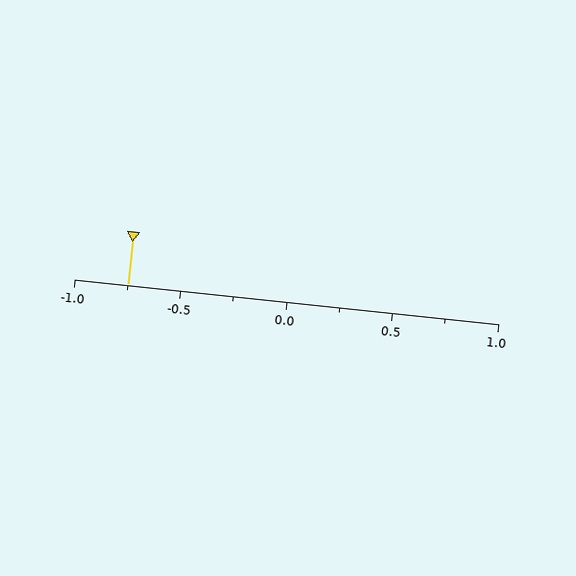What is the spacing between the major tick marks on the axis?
The major ticks are spaced 0.5 apart.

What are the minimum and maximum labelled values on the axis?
The axis runs from -1.0 to 1.0.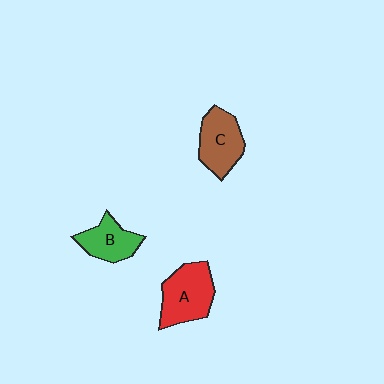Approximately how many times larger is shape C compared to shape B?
Approximately 1.2 times.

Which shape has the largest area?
Shape A (red).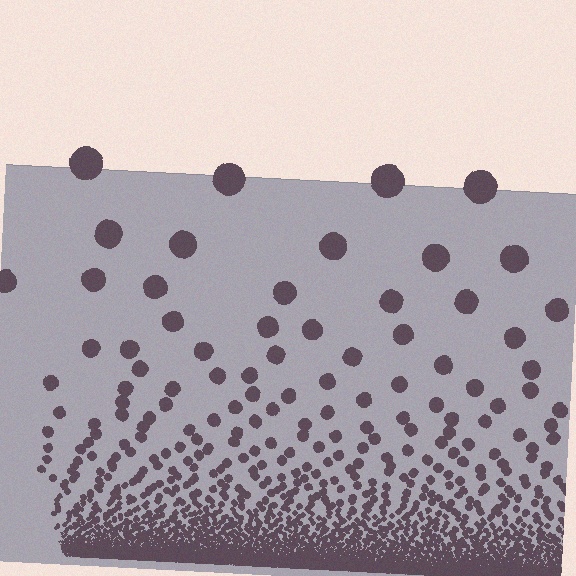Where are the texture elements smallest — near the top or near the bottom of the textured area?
Near the bottom.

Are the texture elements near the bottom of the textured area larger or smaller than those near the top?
Smaller. The gradient is inverted — elements near the bottom are smaller and denser.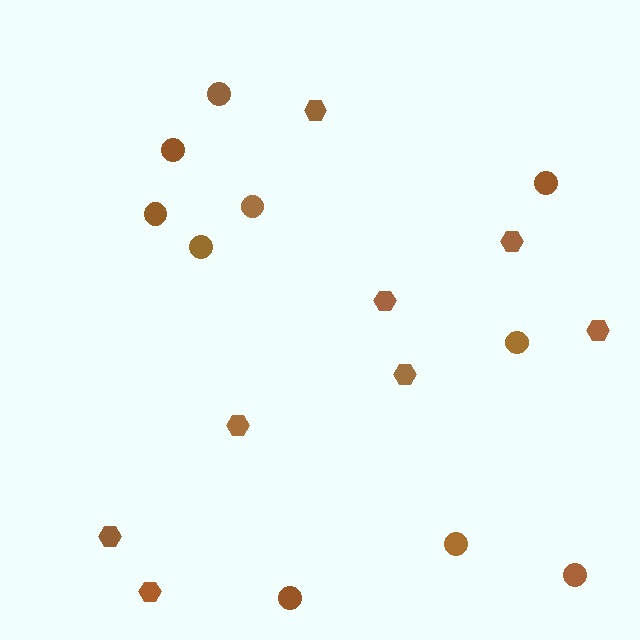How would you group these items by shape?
There are 2 groups: one group of hexagons (8) and one group of circles (10).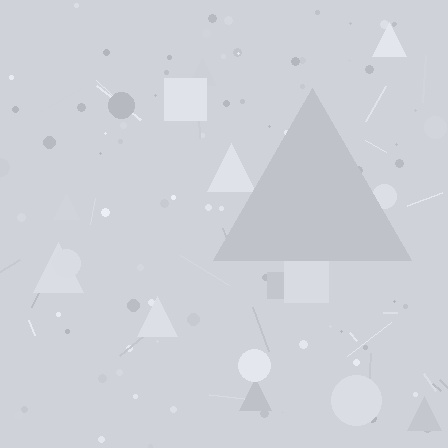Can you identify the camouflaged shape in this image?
The camouflaged shape is a triangle.